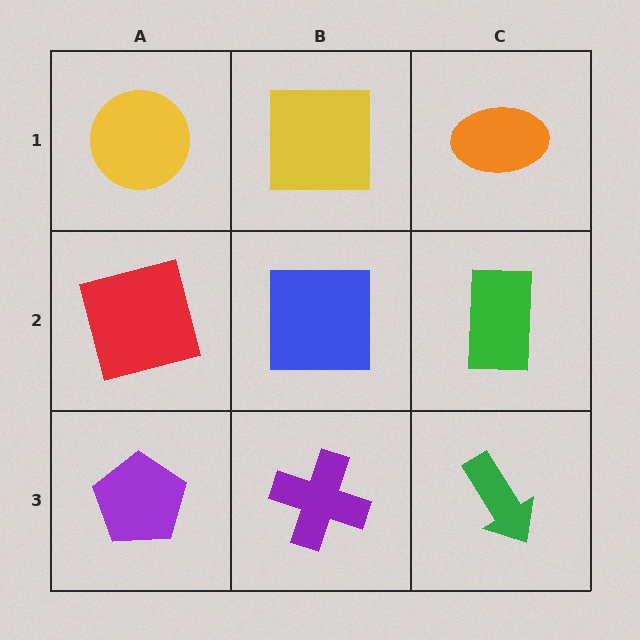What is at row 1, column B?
A yellow square.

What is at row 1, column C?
An orange ellipse.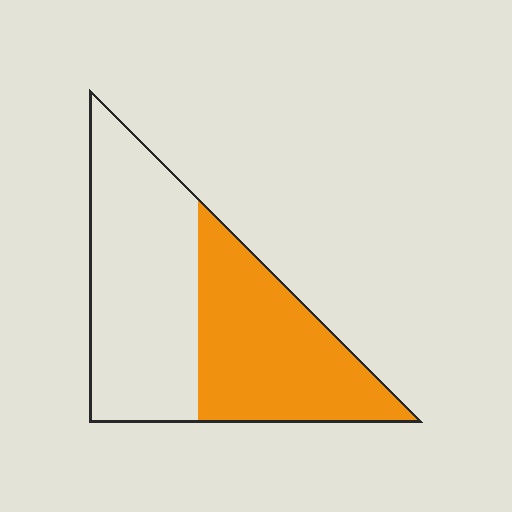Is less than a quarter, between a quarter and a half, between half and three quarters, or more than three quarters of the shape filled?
Between a quarter and a half.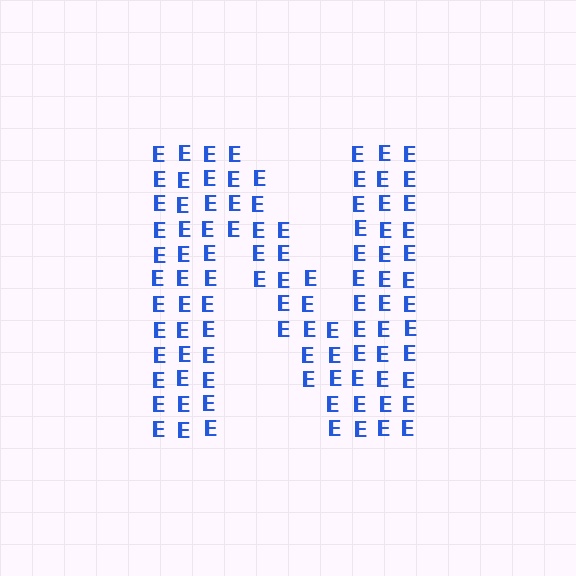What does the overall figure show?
The overall figure shows the letter N.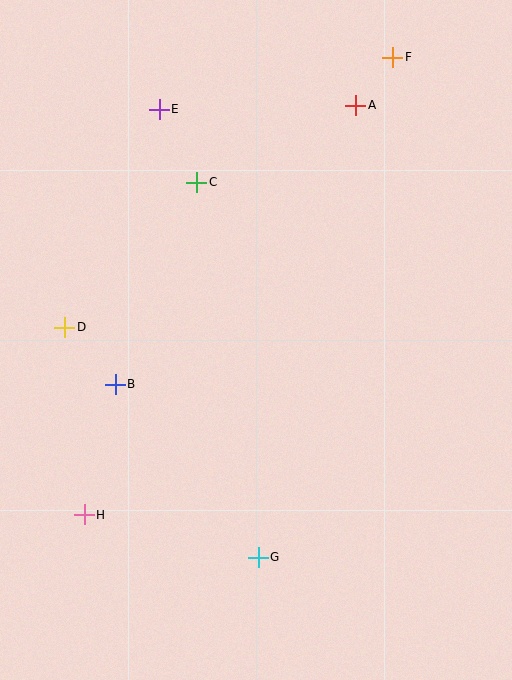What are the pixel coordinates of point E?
Point E is at (159, 109).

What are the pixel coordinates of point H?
Point H is at (84, 515).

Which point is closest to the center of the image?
Point B at (115, 384) is closest to the center.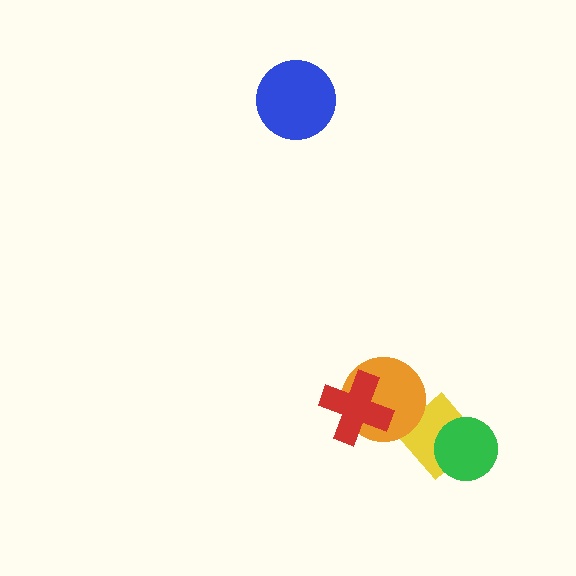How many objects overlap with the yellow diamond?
2 objects overlap with the yellow diamond.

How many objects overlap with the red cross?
1 object overlaps with the red cross.